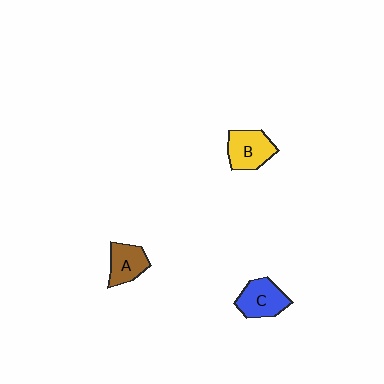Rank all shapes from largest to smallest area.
From largest to smallest: B (yellow), C (blue), A (brown).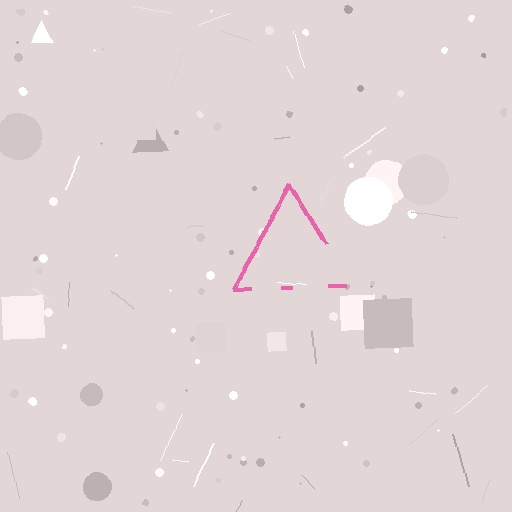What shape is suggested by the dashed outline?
The dashed outline suggests a triangle.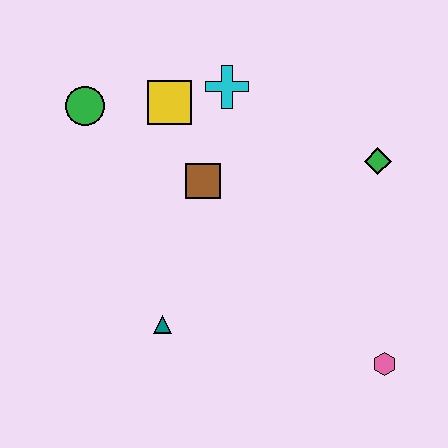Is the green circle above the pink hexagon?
Yes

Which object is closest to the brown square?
The yellow square is closest to the brown square.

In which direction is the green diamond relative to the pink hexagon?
The green diamond is above the pink hexagon.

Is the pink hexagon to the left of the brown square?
No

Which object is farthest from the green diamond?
The green circle is farthest from the green diamond.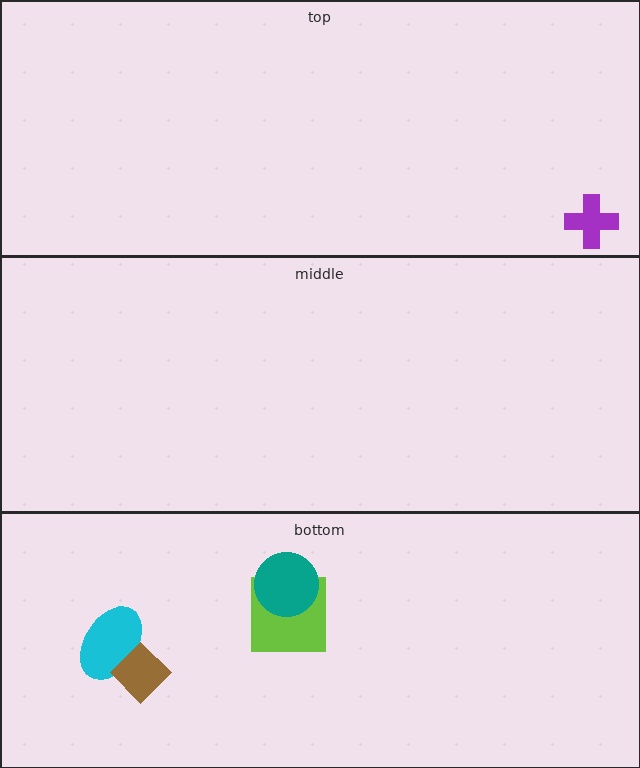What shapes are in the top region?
The purple cross.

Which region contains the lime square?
The bottom region.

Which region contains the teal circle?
The bottom region.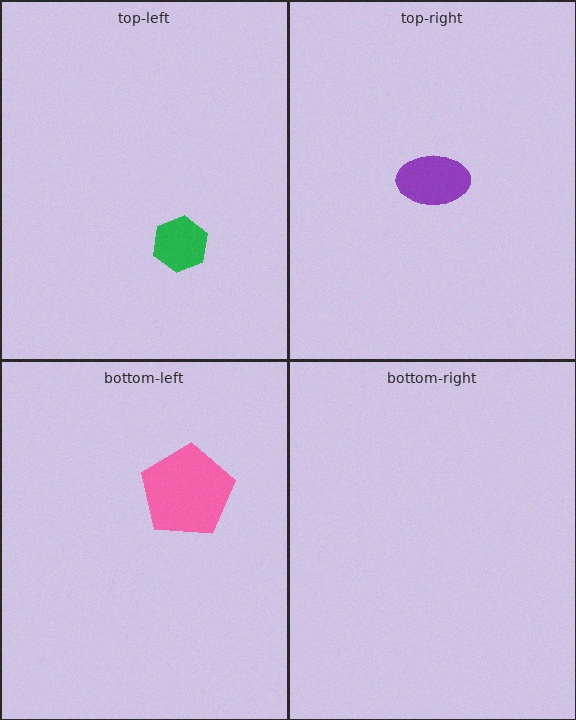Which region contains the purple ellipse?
The top-right region.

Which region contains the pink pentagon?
The bottom-left region.